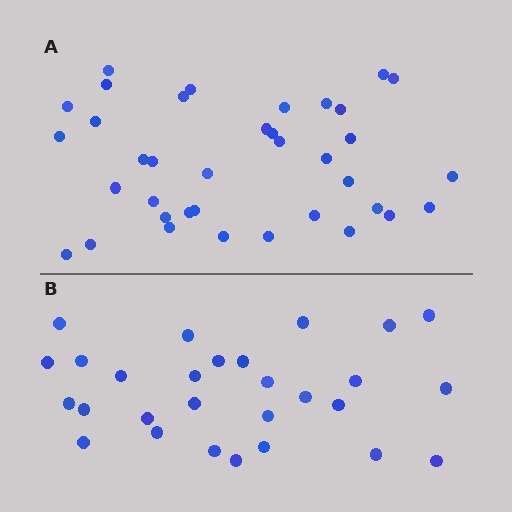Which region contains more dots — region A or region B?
Region A (the top region) has more dots.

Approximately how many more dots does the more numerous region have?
Region A has roughly 8 or so more dots than region B.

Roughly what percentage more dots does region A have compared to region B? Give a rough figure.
About 30% more.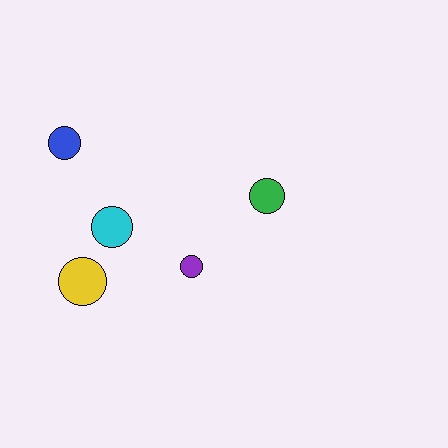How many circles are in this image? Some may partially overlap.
There are 5 circles.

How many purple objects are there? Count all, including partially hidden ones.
There is 1 purple object.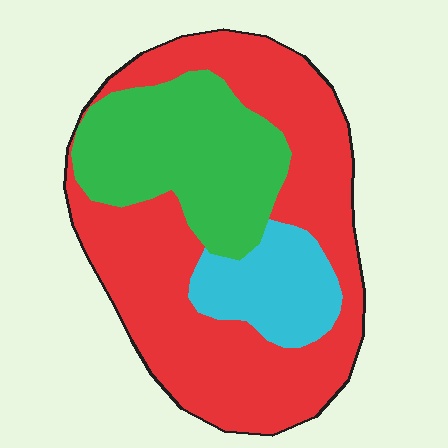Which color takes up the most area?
Red, at roughly 60%.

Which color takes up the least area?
Cyan, at roughly 15%.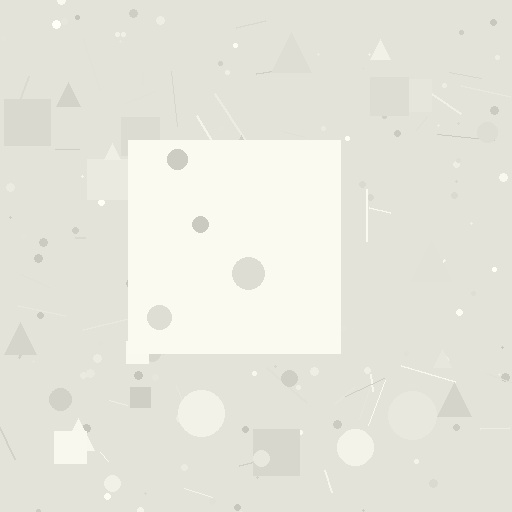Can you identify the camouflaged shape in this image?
The camouflaged shape is a square.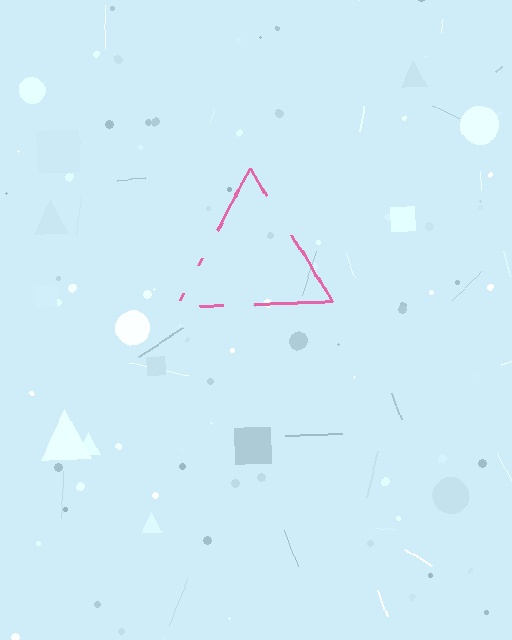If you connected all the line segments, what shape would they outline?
They would outline a triangle.